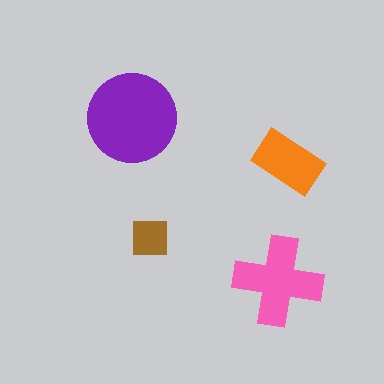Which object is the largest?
The purple circle.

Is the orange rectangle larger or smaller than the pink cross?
Smaller.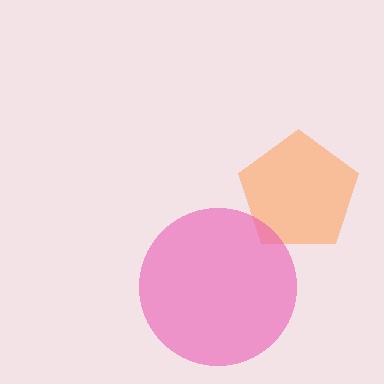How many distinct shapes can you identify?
There are 2 distinct shapes: an orange pentagon, a pink circle.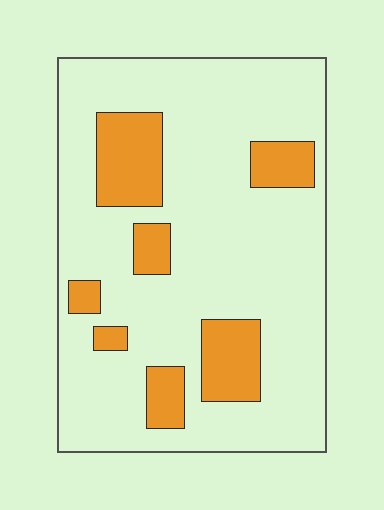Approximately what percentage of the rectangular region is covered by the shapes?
Approximately 20%.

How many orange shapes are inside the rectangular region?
7.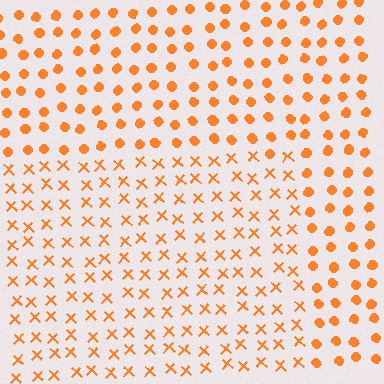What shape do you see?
I see a rectangle.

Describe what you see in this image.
The image is filled with small orange elements arranged in a uniform grid. A rectangle-shaped region contains X marks, while the surrounding area contains circles. The boundary is defined purely by the change in element shape.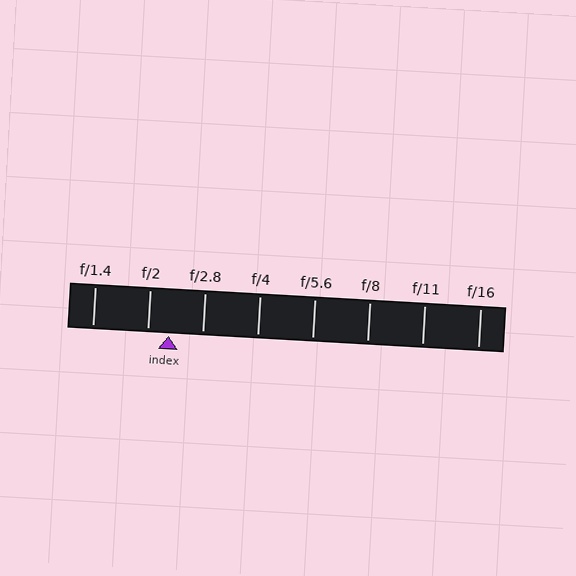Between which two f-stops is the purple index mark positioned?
The index mark is between f/2 and f/2.8.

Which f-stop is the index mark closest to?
The index mark is closest to f/2.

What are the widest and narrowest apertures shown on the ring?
The widest aperture shown is f/1.4 and the narrowest is f/16.